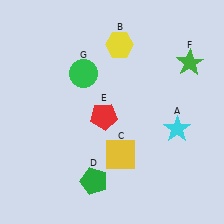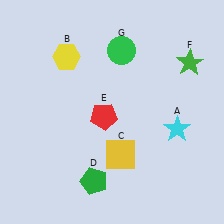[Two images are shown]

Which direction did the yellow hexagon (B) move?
The yellow hexagon (B) moved left.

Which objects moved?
The objects that moved are: the yellow hexagon (B), the green circle (G).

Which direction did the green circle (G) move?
The green circle (G) moved right.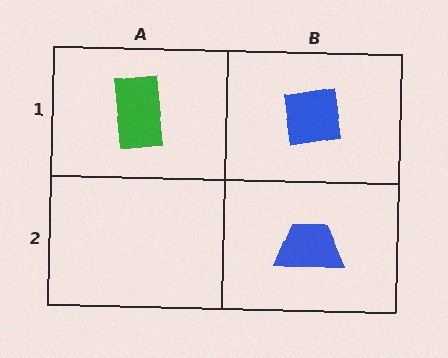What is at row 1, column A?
A green rectangle.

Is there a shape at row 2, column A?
No, that cell is empty.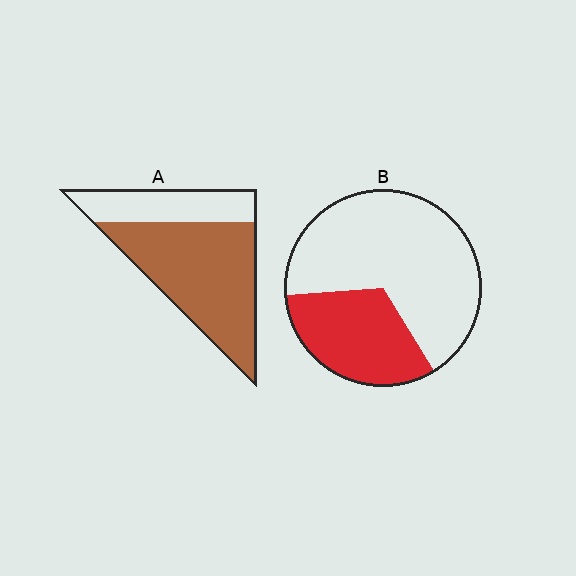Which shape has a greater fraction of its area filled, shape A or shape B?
Shape A.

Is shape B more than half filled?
No.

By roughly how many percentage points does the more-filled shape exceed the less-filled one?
By roughly 35 percentage points (A over B).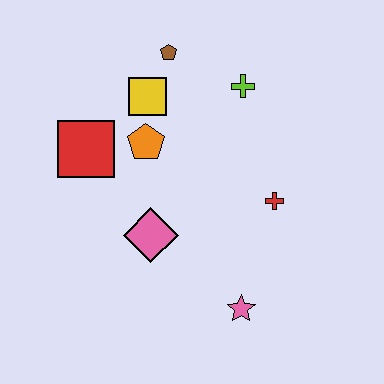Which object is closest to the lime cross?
The brown pentagon is closest to the lime cross.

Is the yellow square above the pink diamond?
Yes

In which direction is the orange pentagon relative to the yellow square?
The orange pentagon is below the yellow square.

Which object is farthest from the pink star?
The brown pentagon is farthest from the pink star.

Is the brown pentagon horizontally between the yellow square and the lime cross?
Yes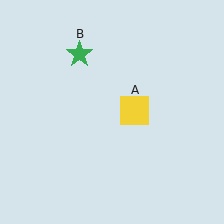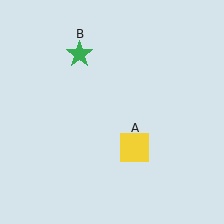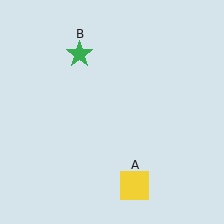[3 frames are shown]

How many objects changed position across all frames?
1 object changed position: yellow square (object A).